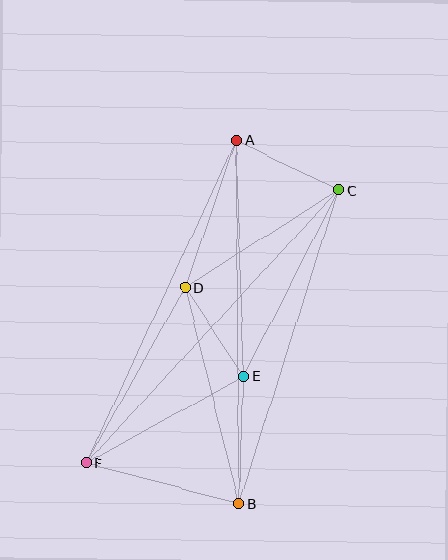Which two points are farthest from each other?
Points C and F are farthest from each other.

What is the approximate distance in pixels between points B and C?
The distance between B and C is approximately 329 pixels.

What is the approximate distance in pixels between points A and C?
The distance between A and C is approximately 114 pixels.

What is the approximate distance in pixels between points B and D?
The distance between B and D is approximately 223 pixels.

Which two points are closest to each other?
Points D and E are closest to each other.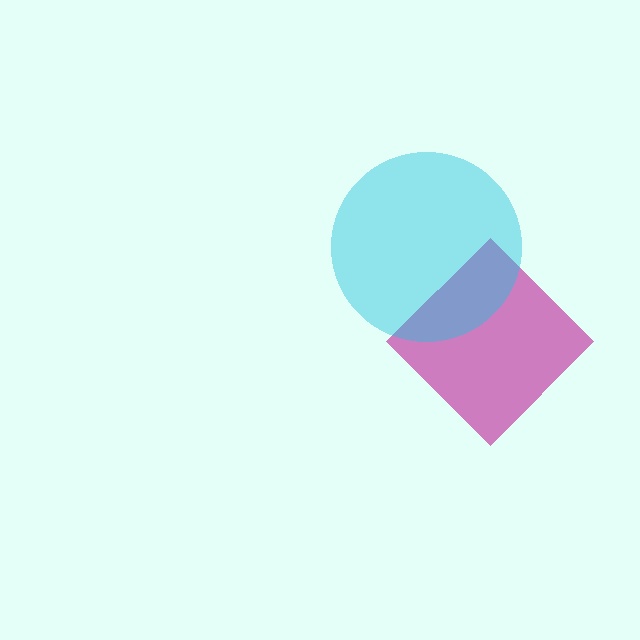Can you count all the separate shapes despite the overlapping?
Yes, there are 2 separate shapes.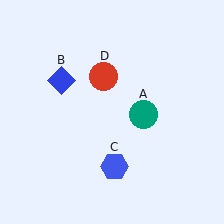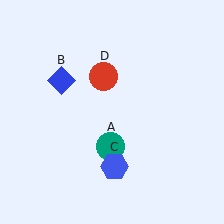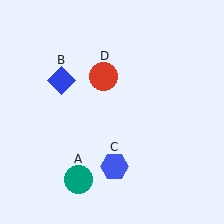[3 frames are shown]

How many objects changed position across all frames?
1 object changed position: teal circle (object A).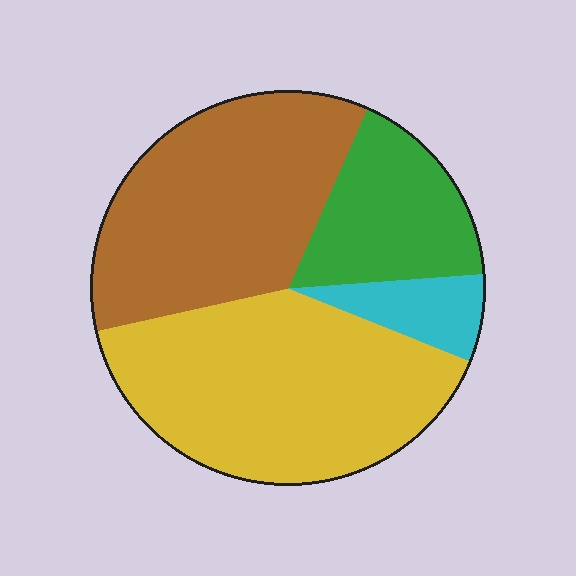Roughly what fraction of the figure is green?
Green covers 17% of the figure.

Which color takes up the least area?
Cyan, at roughly 5%.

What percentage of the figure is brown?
Brown covers around 35% of the figure.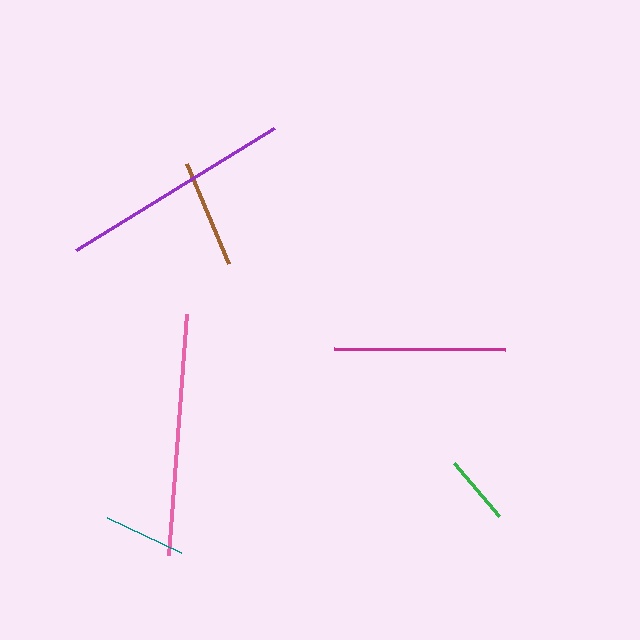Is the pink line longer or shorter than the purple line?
The pink line is longer than the purple line.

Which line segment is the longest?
The pink line is the longest at approximately 242 pixels.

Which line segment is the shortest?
The green line is the shortest at approximately 70 pixels.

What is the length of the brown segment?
The brown segment is approximately 108 pixels long.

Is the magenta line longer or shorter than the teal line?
The magenta line is longer than the teal line.